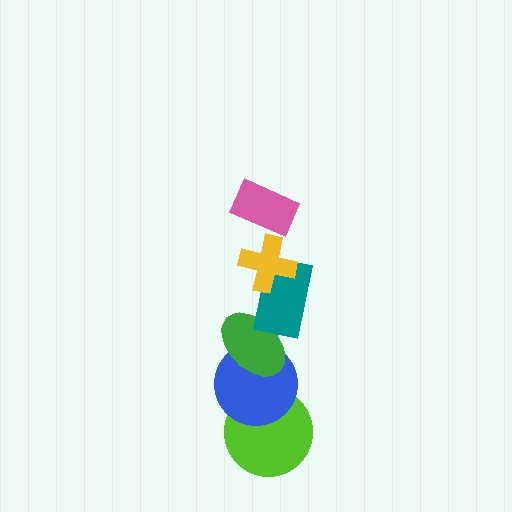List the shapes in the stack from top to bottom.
From top to bottom: the pink rectangle, the yellow cross, the teal rectangle, the green ellipse, the blue circle, the lime circle.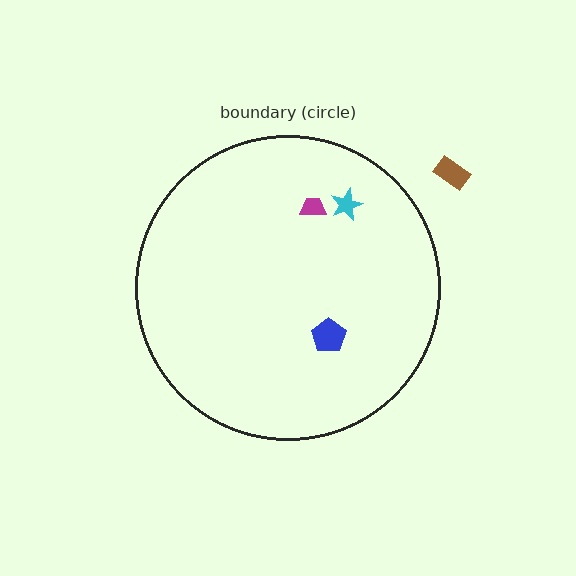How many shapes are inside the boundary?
3 inside, 1 outside.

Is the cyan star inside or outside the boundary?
Inside.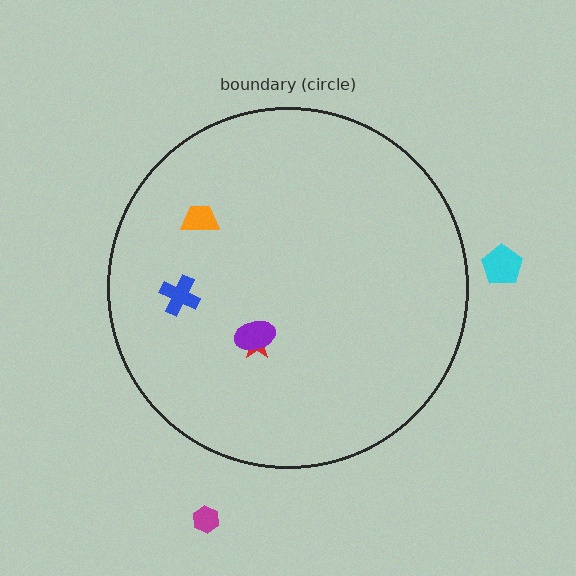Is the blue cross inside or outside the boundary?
Inside.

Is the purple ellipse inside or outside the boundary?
Inside.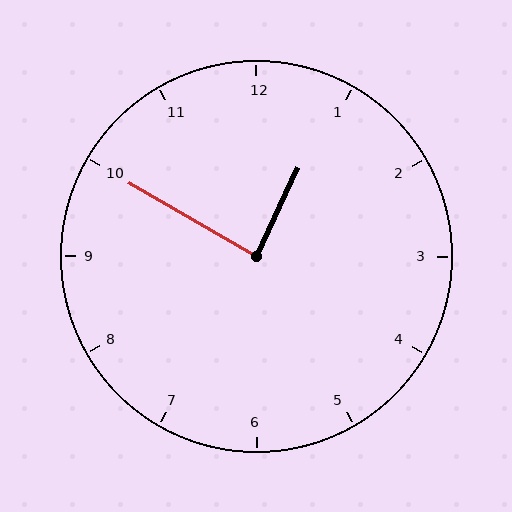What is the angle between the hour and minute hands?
Approximately 85 degrees.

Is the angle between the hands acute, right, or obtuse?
It is right.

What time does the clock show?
12:50.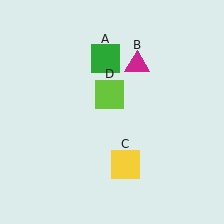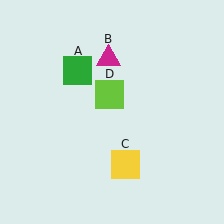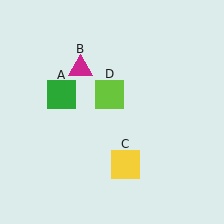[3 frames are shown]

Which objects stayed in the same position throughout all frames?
Yellow square (object C) and lime square (object D) remained stationary.